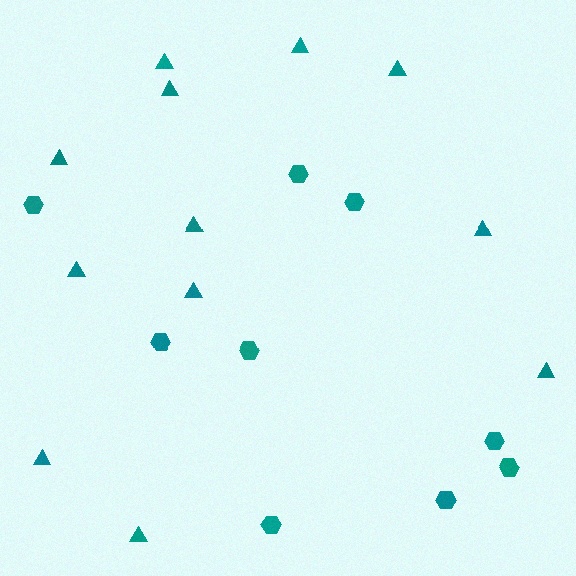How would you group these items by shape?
There are 2 groups: one group of triangles (12) and one group of hexagons (9).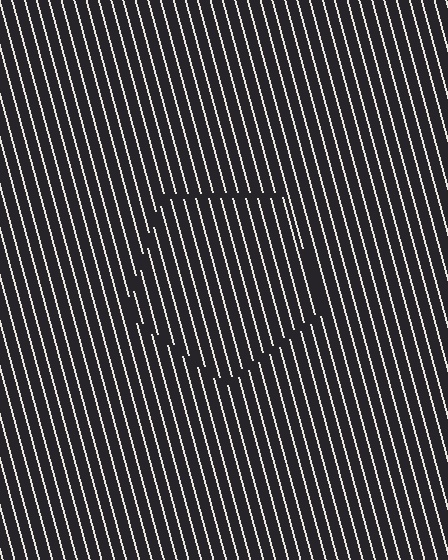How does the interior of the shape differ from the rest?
The interior of the shape contains the same grating, shifted by half a period — the contour is defined by the phase discontinuity where line-ends from the inner and outer gratings abut.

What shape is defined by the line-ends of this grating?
An illusory pentagon. The interior of the shape contains the same grating, shifted by half a period — the contour is defined by the phase discontinuity where line-ends from the inner and outer gratings abut.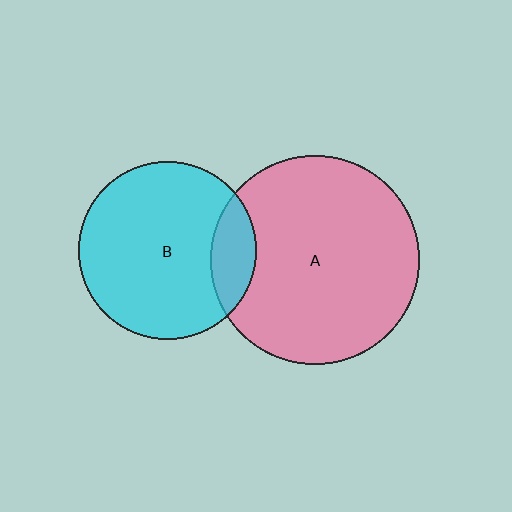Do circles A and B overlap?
Yes.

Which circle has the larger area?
Circle A (pink).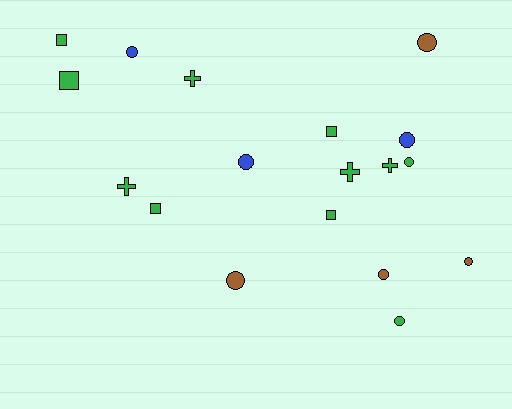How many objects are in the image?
There are 18 objects.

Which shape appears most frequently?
Circle, with 9 objects.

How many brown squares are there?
There are no brown squares.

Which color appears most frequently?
Green, with 11 objects.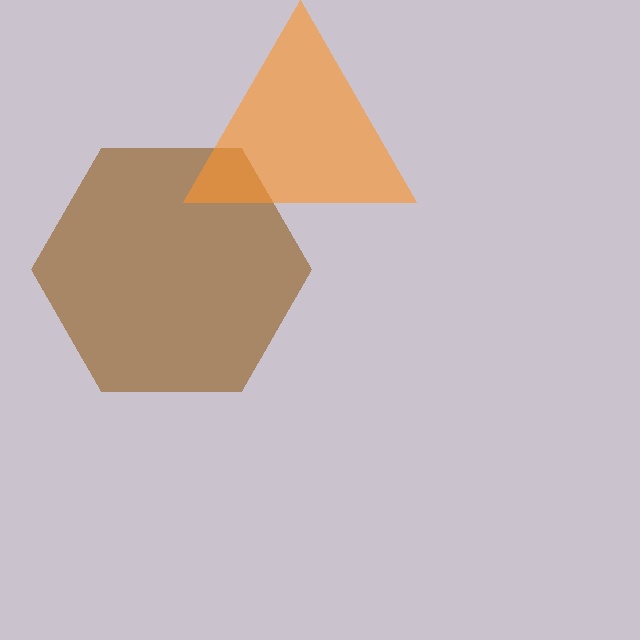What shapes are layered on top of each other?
The layered shapes are: a brown hexagon, an orange triangle.